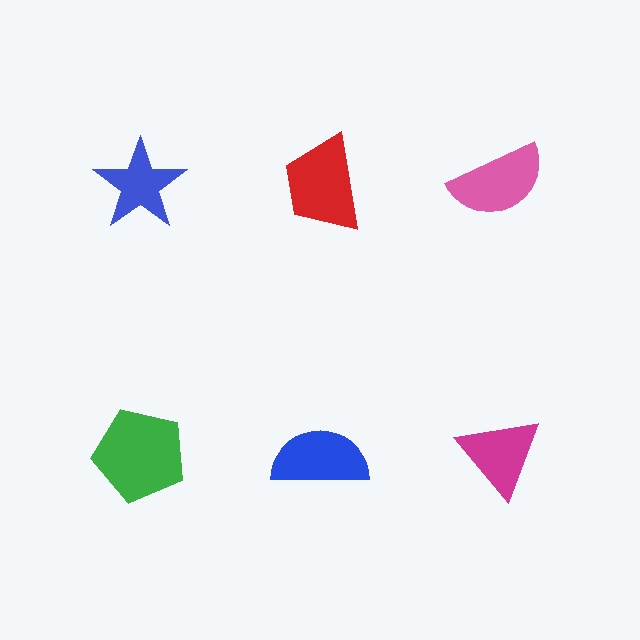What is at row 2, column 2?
A blue semicircle.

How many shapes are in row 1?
3 shapes.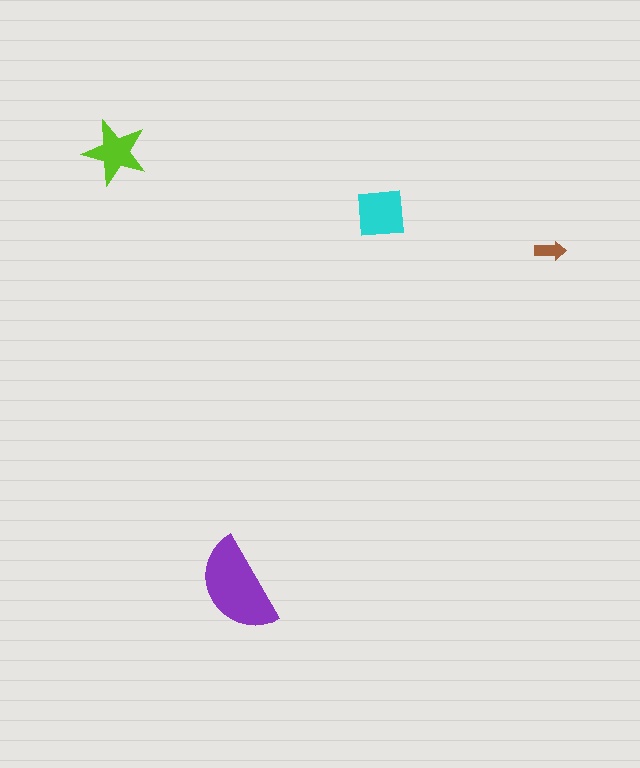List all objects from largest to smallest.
The purple semicircle, the cyan square, the lime star, the brown arrow.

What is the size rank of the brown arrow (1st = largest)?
4th.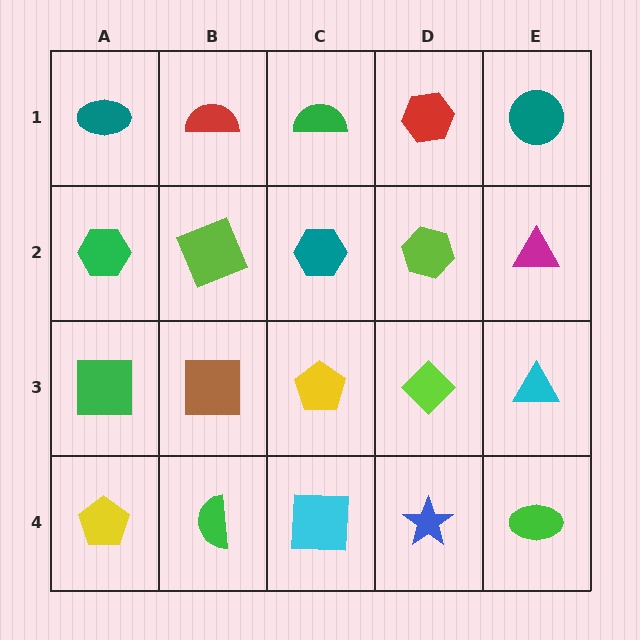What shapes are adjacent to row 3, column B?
A lime square (row 2, column B), a green semicircle (row 4, column B), a green square (row 3, column A), a yellow pentagon (row 3, column C).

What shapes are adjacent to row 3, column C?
A teal hexagon (row 2, column C), a cyan square (row 4, column C), a brown square (row 3, column B), a lime diamond (row 3, column D).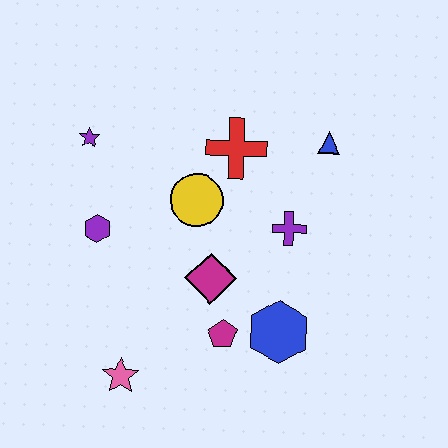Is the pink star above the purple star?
No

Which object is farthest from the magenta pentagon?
The purple star is farthest from the magenta pentagon.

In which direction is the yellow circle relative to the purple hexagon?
The yellow circle is to the right of the purple hexagon.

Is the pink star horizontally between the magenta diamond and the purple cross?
No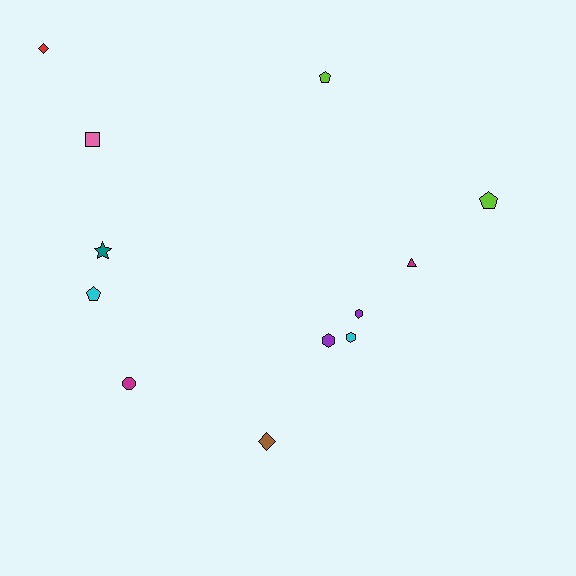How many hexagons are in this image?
There are 3 hexagons.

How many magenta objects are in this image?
There are 2 magenta objects.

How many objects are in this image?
There are 12 objects.